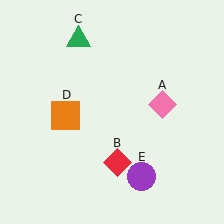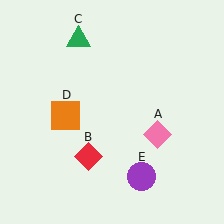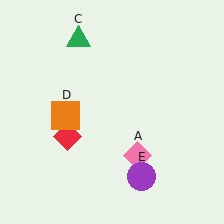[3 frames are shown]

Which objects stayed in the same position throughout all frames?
Green triangle (object C) and orange square (object D) and purple circle (object E) remained stationary.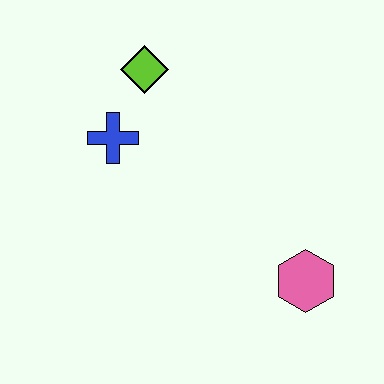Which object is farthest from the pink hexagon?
The lime diamond is farthest from the pink hexagon.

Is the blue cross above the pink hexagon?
Yes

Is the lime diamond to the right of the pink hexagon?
No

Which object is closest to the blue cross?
The lime diamond is closest to the blue cross.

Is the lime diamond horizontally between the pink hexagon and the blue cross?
Yes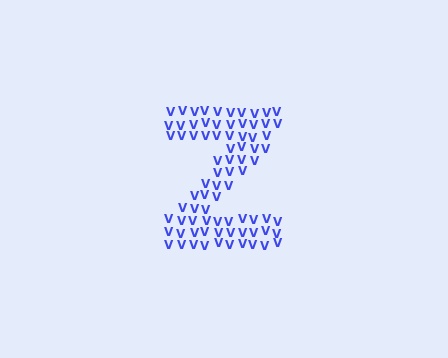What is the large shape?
The large shape is the letter Z.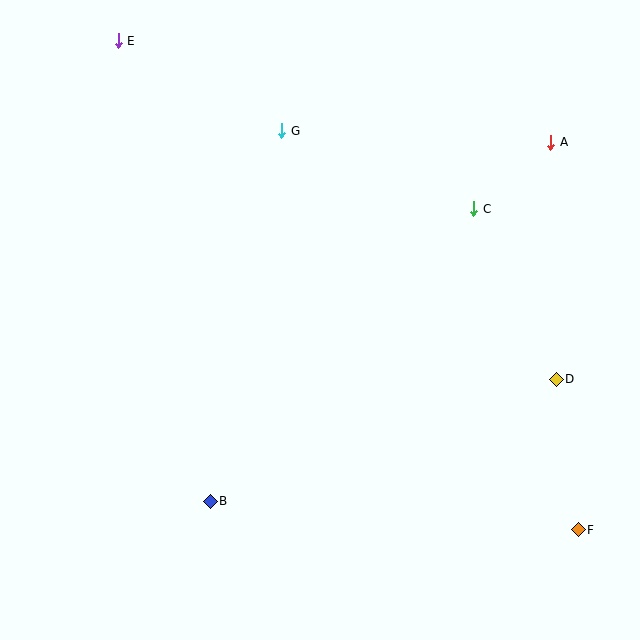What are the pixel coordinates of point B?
Point B is at (210, 501).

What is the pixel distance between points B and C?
The distance between B and C is 393 pixels.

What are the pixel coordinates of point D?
Point D is at (556, 379).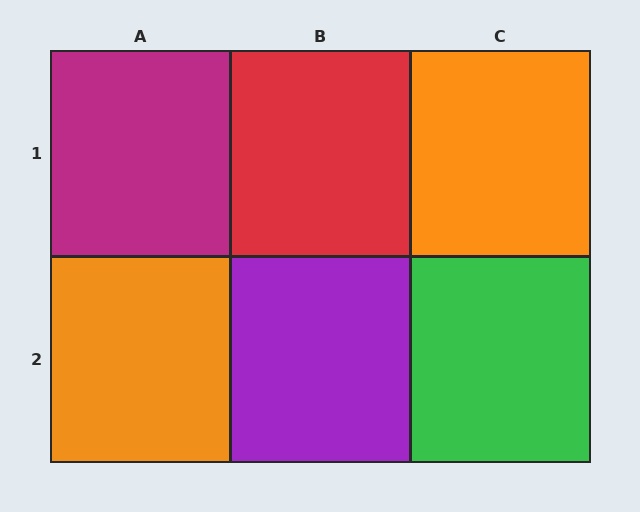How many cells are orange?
2 cells are orange.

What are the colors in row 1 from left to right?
Magenta, red, orange.